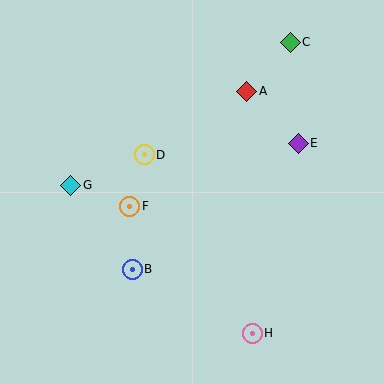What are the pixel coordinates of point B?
Point B is at (132, 269).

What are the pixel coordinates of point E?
Point E is at (298, 143).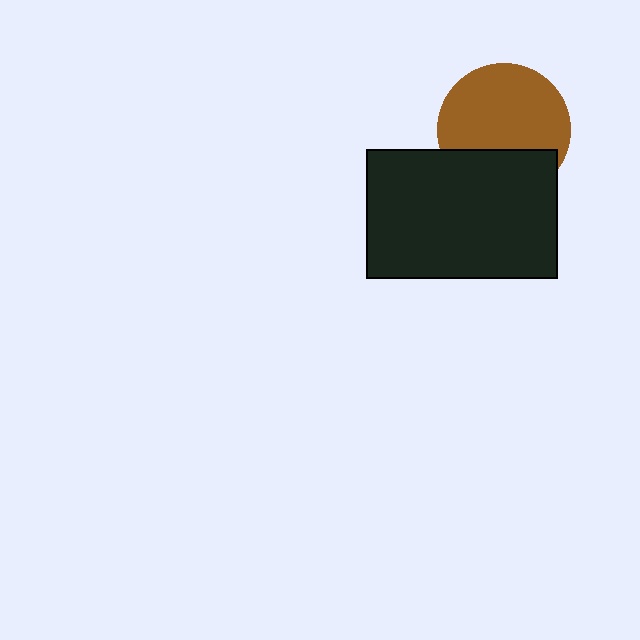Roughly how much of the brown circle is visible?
Most of it is visible (roughly 69%).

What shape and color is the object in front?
The object in front is a black rectangle.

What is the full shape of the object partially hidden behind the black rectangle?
The partially hidden object is a brown circle.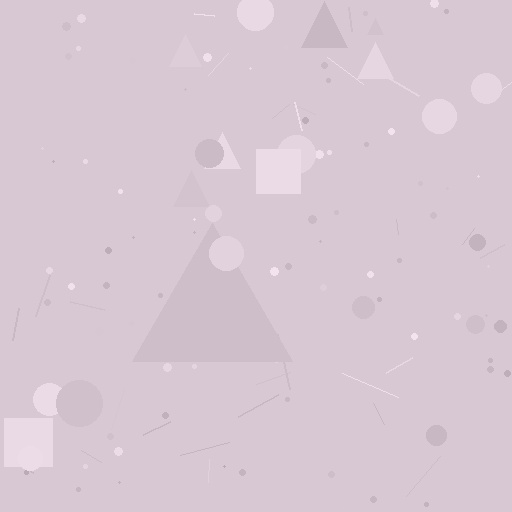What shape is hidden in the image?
A triangle is hidden in the image.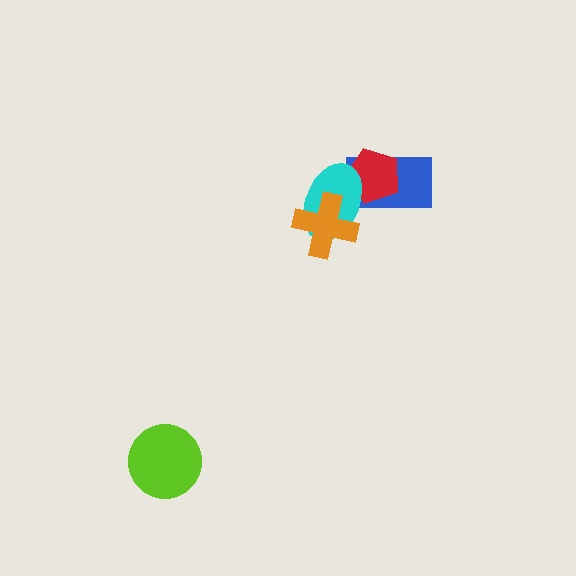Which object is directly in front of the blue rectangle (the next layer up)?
The red pentagon is directly in front of the blue rectangle.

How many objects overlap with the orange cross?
1 object overlaps with the orange cross.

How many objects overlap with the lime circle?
0 objects overlap with the lime circle.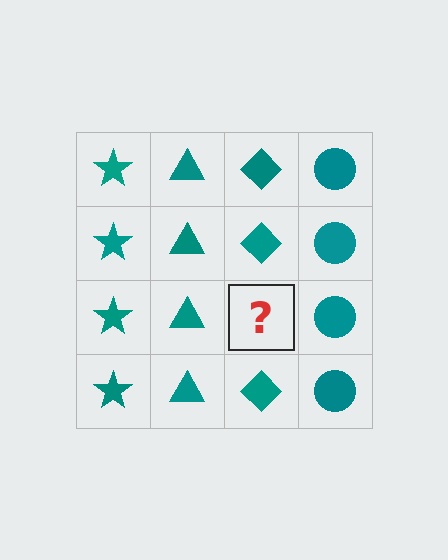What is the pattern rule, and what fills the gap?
The rule is that each column has a consistent shape. The gap should be filled with a teal diamond.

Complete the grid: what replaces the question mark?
The question mark should be replaced with a teal diamond.